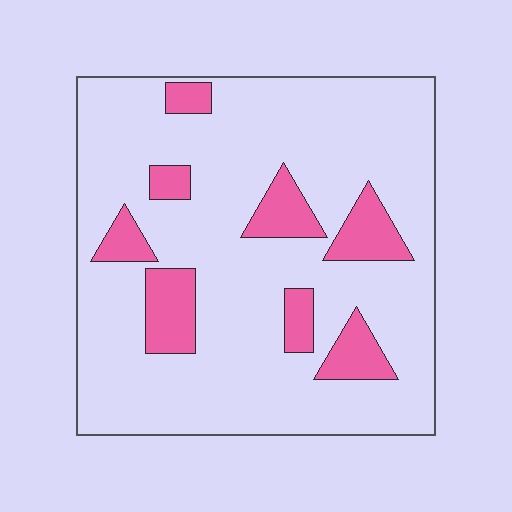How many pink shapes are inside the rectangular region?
8.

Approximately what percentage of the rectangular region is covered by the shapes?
Approximately 15%.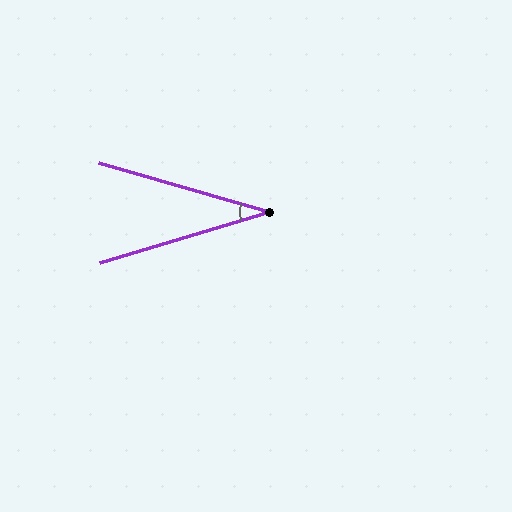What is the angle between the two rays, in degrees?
Approximately 33 degrees.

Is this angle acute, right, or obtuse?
It is acute.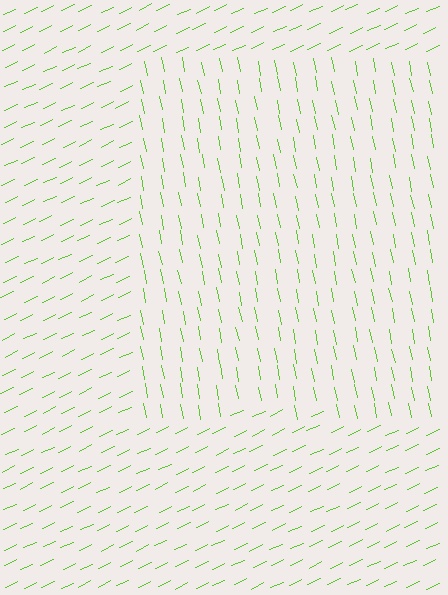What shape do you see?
I see a rectangle.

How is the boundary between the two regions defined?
The boundary is defined purely by a change in line orientation (approximately 76 degrees difference). All lines are the same color and thickness.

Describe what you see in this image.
The image is filled with small lime line segments. A rectangle region in the image has lines oriented differently from the surrounding lines, creating a visible texture boundary.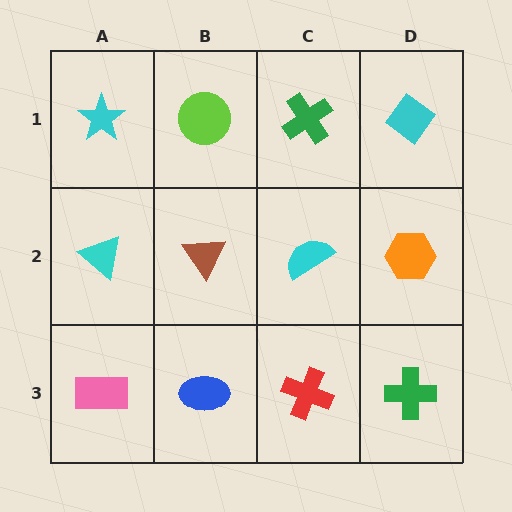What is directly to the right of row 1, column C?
A cyan diamond.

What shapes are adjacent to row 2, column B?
A lime circle (row 1, column B), a blue ellipse (row 3, column B), a cyan triangle (row 2, column A), a cyan semicircle (row 2, column C).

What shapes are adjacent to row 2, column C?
A green cross (row 1, column C), a red cross (row 3, column C), a brown triangle (row 2, column B), an orange hexagon (row 2, column D).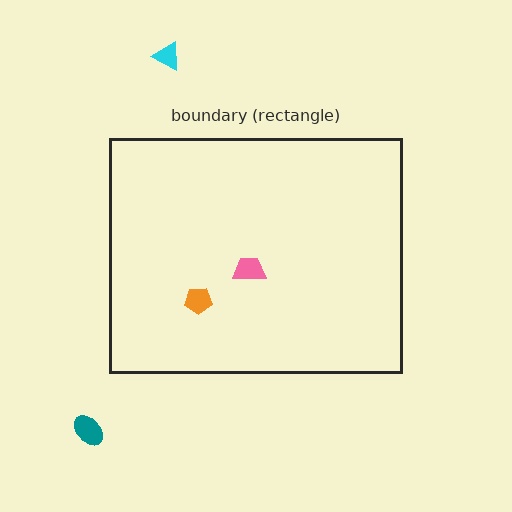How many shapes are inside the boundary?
2 inside, 2 outside.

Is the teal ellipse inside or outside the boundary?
Outside.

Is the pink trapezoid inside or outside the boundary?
Inside.